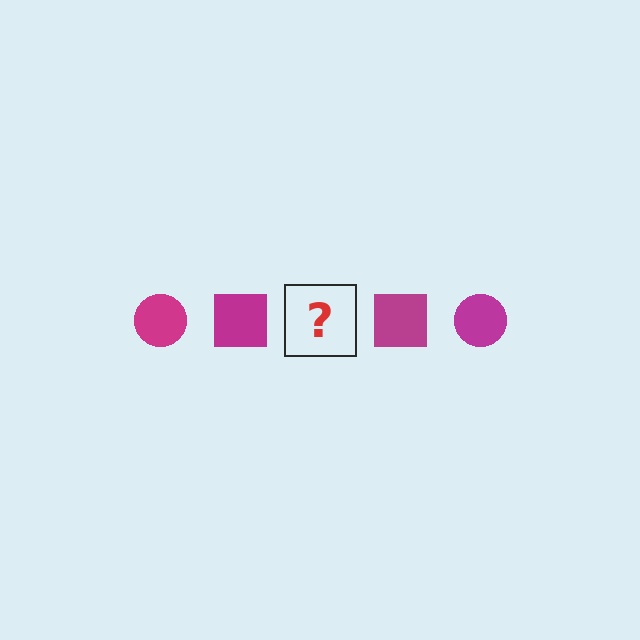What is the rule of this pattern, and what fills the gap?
The rule is that the pattern cycles through circle, square shapes in magenta. The gap should be filled with a magenta circle.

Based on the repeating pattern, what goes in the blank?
The blank should be a magenta circle.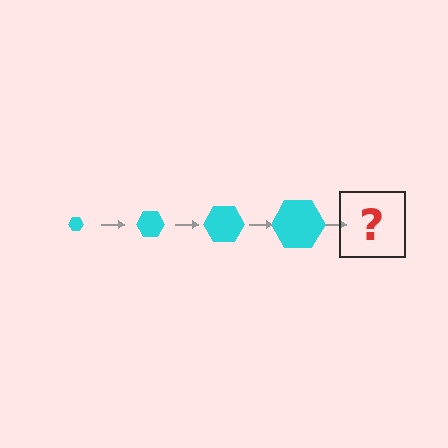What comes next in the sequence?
The next element should be a cyan hexagon, larger than the previous one.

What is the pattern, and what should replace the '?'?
The pattern is that the hexagon gets progressively larger each step. The '?' should be a cyan hexagon, larger than the previous one.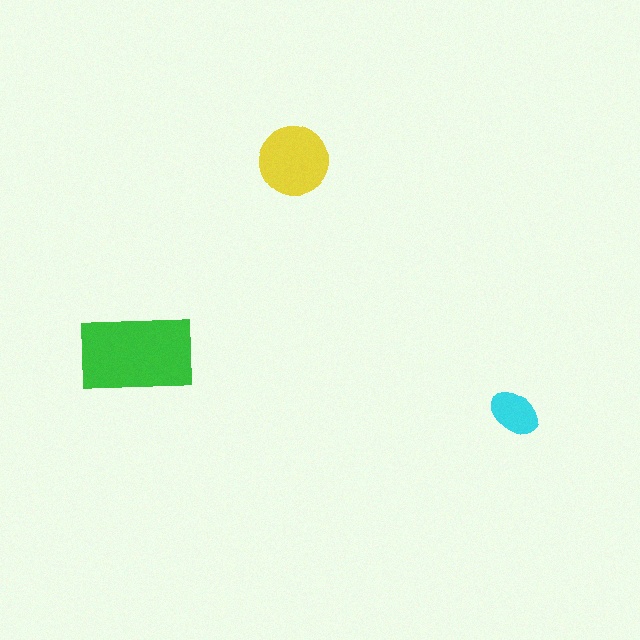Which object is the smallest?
The cyan ellipse.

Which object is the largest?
The green rectangle.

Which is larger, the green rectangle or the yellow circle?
The green rectangle.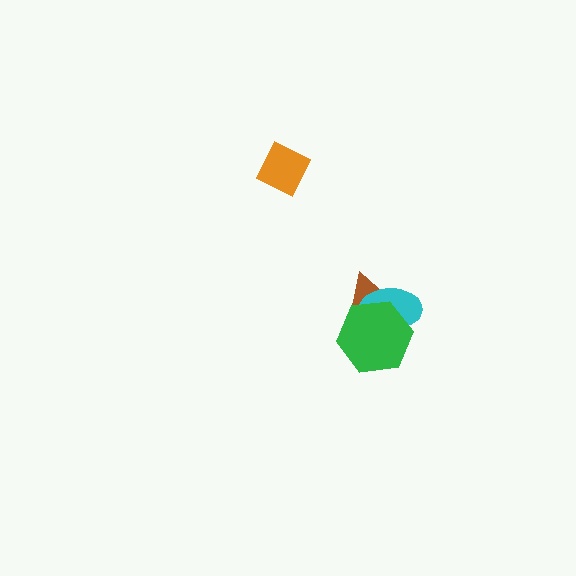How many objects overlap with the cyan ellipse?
2 objects overlap with the cyan ellipse.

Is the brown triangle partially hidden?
Yes, it is partially covered by another shape.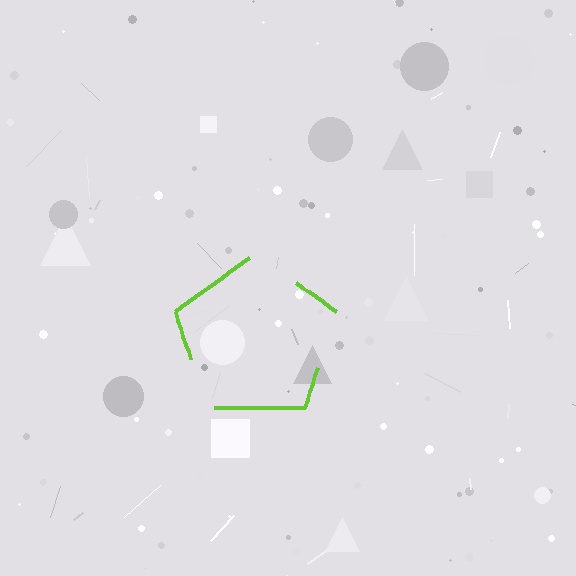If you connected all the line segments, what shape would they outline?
They would outline a pentagon.